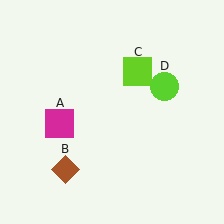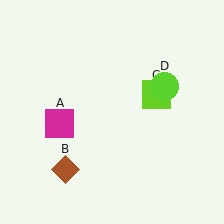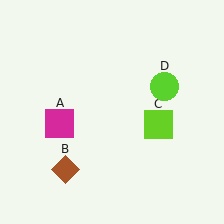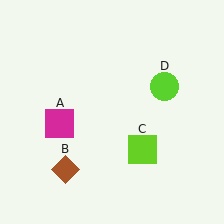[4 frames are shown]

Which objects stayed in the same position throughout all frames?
Magenta square (object A) and brown diamond (object B) and lime circle (object D) remained stationary.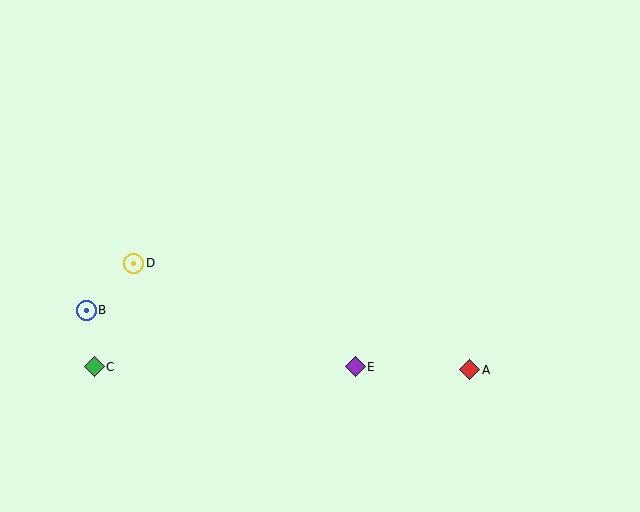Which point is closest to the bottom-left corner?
Point C is closest to the bottom-left corner.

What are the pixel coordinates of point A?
Point A is at (470, 370).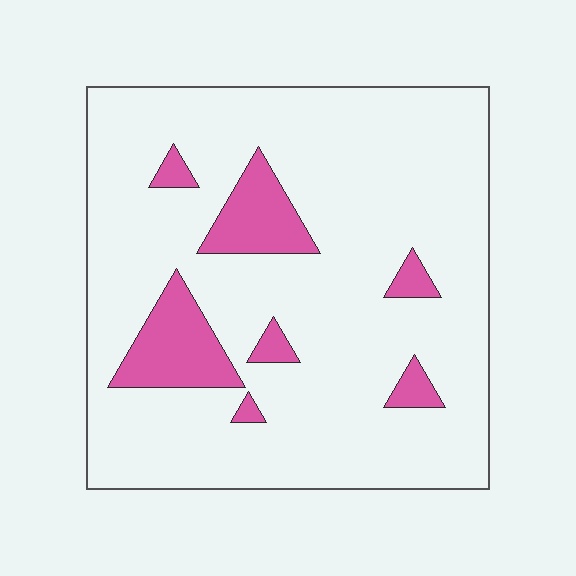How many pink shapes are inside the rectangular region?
7.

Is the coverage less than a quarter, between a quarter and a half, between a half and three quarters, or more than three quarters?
Less than a quarter.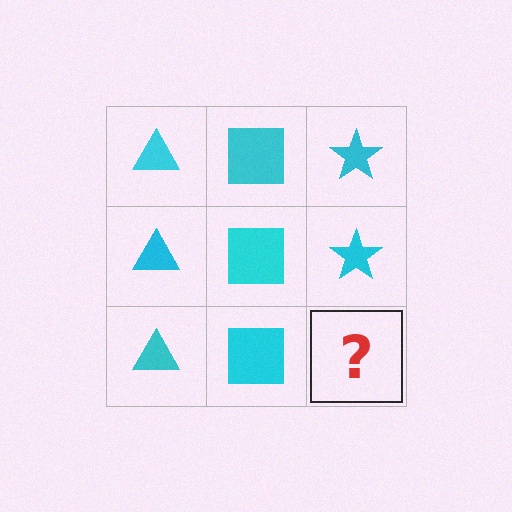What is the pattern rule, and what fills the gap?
The rule is that each column has a consistent shape. The gap should be filled with a cyan star.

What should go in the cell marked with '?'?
The missing cell should contain a cyan star.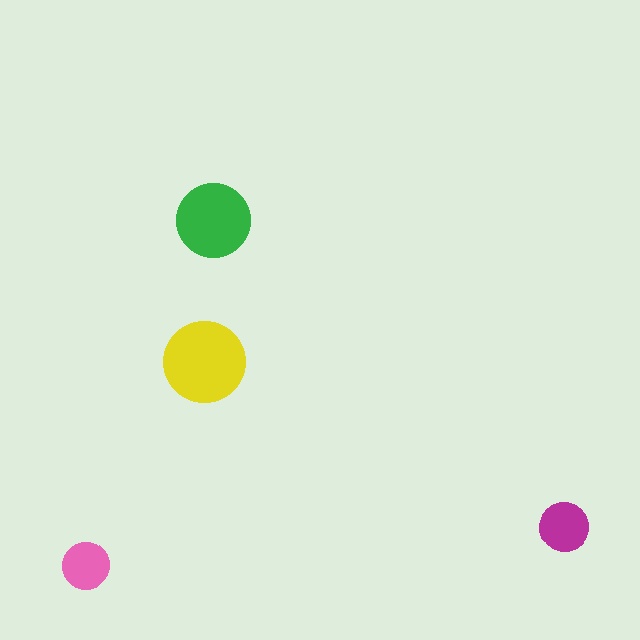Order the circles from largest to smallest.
the yellow one, the green one, the magenta one, the pink one.